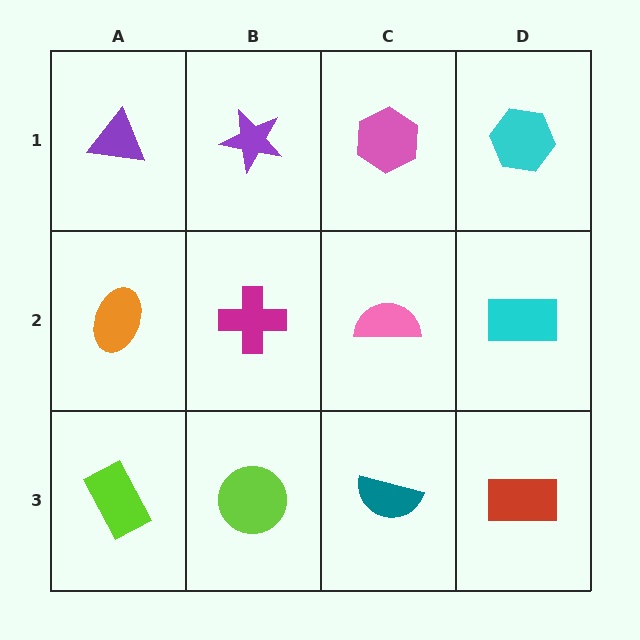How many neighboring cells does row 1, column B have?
3.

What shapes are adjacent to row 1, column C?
A pink semicircle (row 2, column C), a purple star (row 1, column B), a cyan hexagon (row 1, column D).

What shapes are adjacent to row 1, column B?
A magenta cross (row 2, column B), a purple triangle (row 1, column A), a pink hexagon (row 1, column C).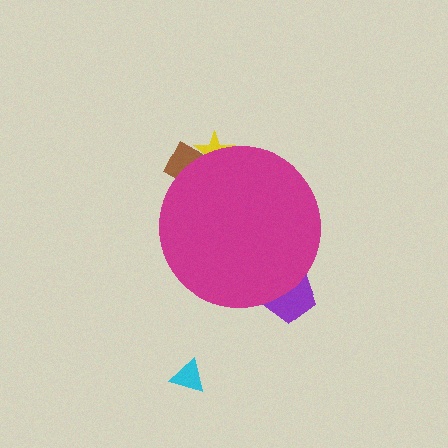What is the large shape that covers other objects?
A magenta circle.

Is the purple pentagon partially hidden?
Yes, the purple pentagon is partially hidden behind the magenta circle.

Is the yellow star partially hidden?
Yes, the yellow star is partially hidden behind the magenta circle.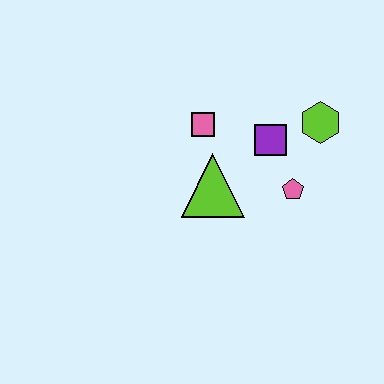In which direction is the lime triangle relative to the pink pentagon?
The lime triangle is to the left of the pink pentagon.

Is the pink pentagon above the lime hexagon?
No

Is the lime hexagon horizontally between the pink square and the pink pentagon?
No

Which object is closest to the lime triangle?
The pink square is closest to the lime triangle.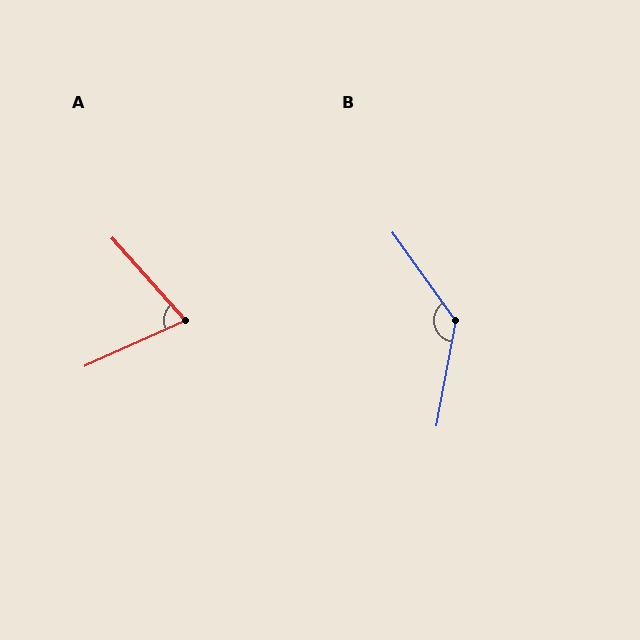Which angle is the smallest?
A, at approximately 72 degrees.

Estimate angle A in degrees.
Approximately 72 degrees.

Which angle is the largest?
B, at approximately 134 degrees.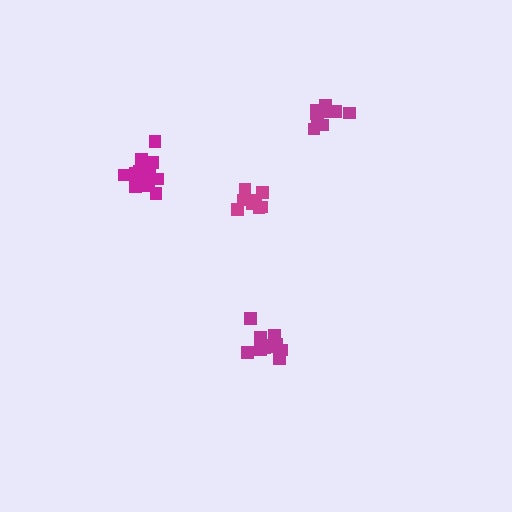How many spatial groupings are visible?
There are 4 spatial groupings.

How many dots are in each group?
Group 1: 8 dots, Group 2: 14 dots, Group 3: 14 dots, Group 4: 10 dots (46 total).